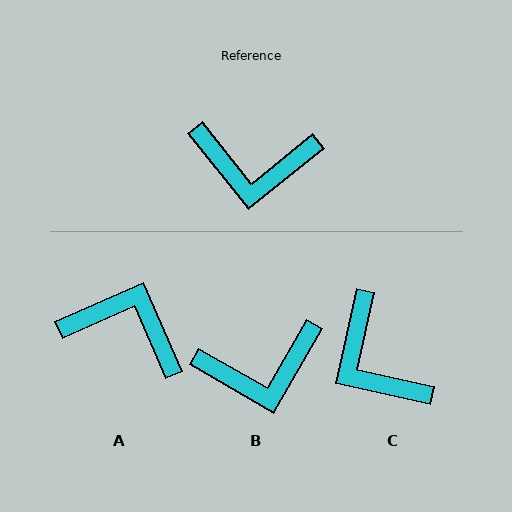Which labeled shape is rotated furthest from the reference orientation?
A, about 165 degrees away.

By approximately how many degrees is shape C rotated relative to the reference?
Approximately 51 degrees clockwise.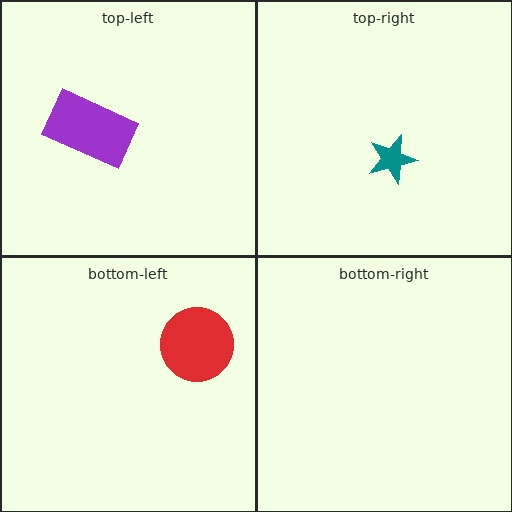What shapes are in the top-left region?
The purple rectangle.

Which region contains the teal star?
The top-right region.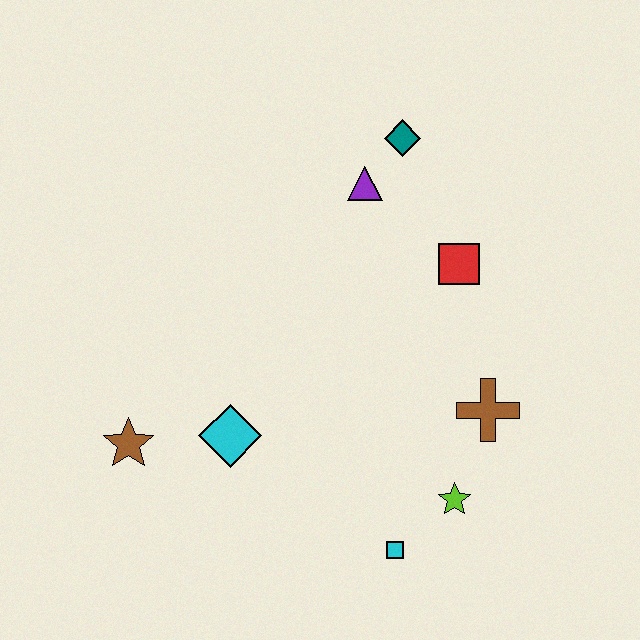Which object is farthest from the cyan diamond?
The teal diamond is farthest from the cyan diamond.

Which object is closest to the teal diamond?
The purple triangle is closest to the teal diamond.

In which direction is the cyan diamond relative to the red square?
The cyan diamond is to the left of the red square.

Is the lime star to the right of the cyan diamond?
Yes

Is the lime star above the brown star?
No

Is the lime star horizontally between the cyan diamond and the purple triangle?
No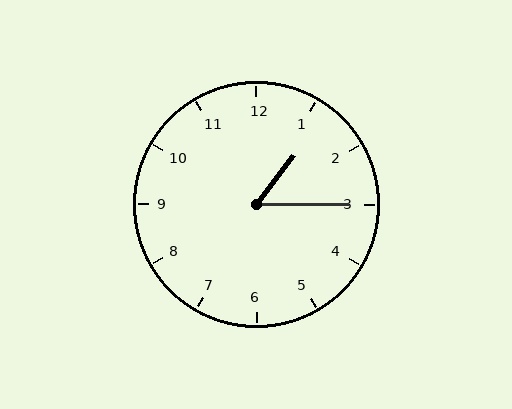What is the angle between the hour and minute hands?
Approximately 52 degrees.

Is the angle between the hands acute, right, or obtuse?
It is acute.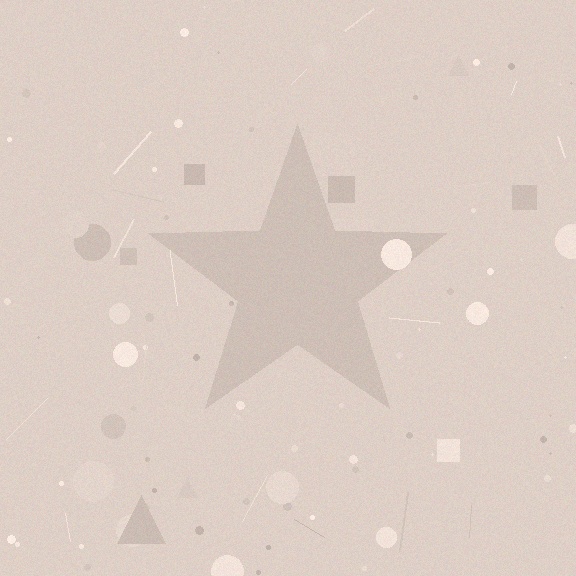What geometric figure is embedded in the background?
A star is embedded in the background.